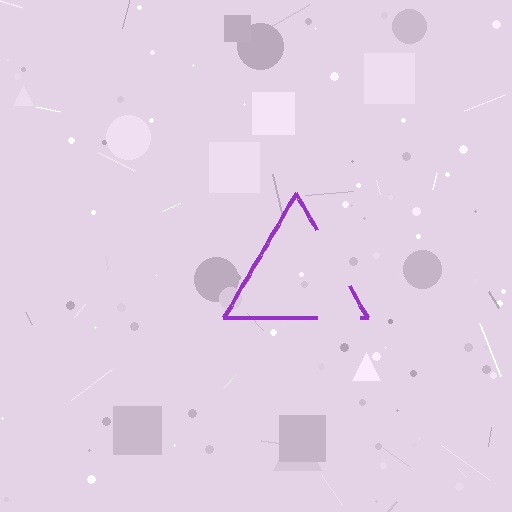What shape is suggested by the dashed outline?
The dashed outline suggests a triangle.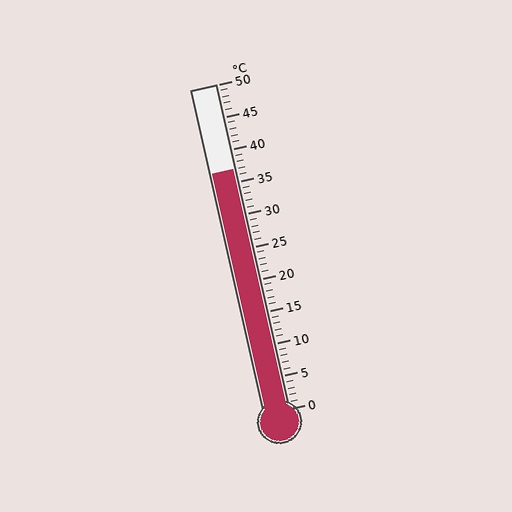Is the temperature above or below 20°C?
The temperature is above 20°C.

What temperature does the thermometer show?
The thermometer shows approximately 37°C.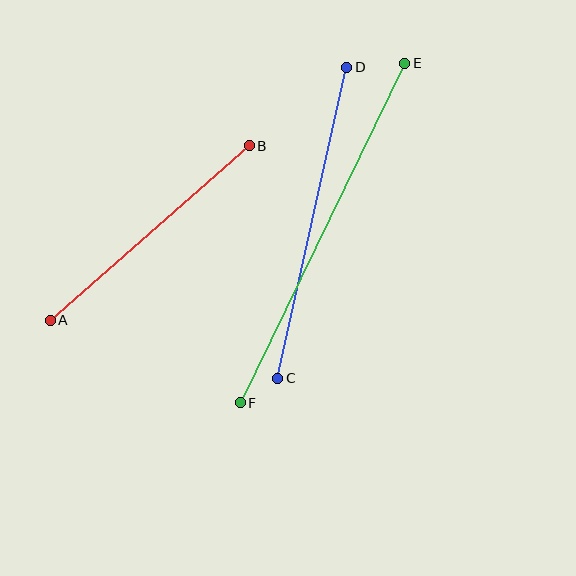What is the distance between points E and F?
The distance is approximately 377 pixels.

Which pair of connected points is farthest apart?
Points E and F are farthest apart.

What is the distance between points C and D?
The distance is approximately 319 pixels.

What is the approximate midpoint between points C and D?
The midpoint is at approximately (312, 223) pixels.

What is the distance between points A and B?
The distance is approximately 265 pixels.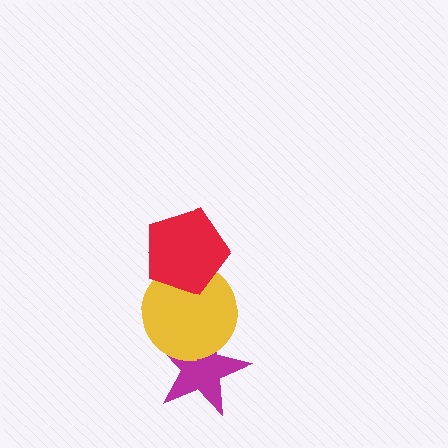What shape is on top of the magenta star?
The yellow circle is on top of the magenta star.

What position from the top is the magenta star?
The magenta star is 3rd from the top.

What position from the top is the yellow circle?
The yellow circle is 2nd from the top.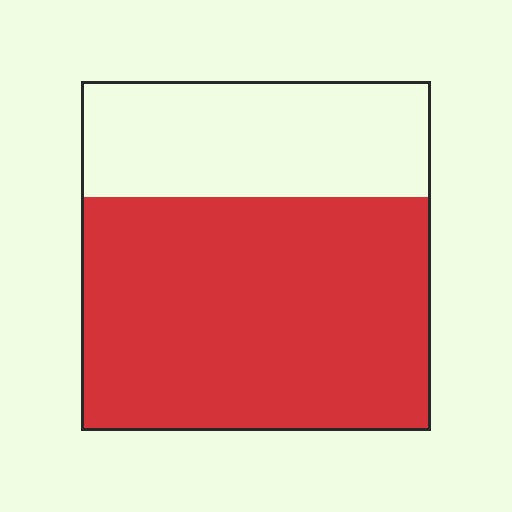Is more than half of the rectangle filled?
Yes.